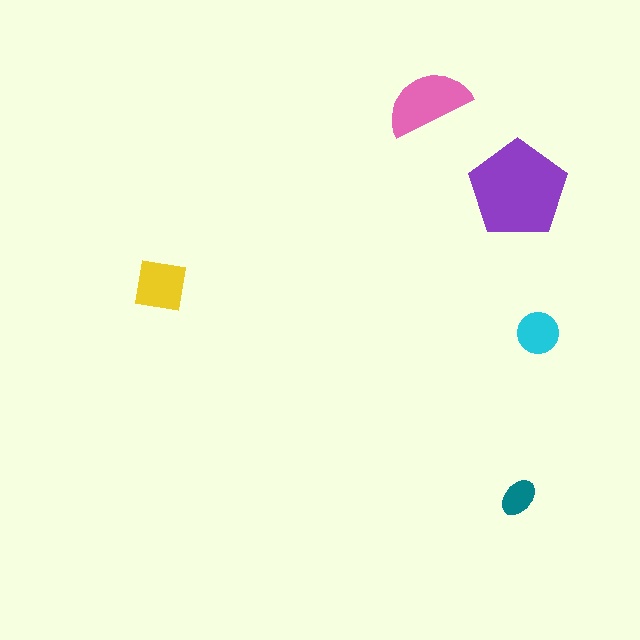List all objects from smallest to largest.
The teal ellipse, the cyan circle, the yellow square, the pink semicircle, the purple pentagon.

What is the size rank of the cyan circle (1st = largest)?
4th.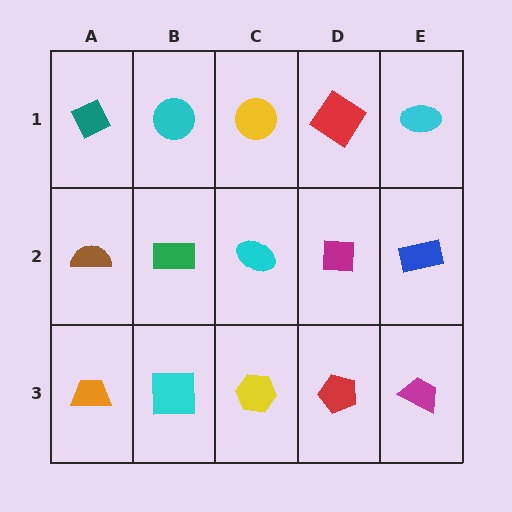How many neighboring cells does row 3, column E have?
2.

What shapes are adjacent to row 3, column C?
A cyan ellipse (row 2, column C), a cyan square (row 3, column B), a red pentagon (row 3, column D).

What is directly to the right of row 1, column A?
A cyan circle.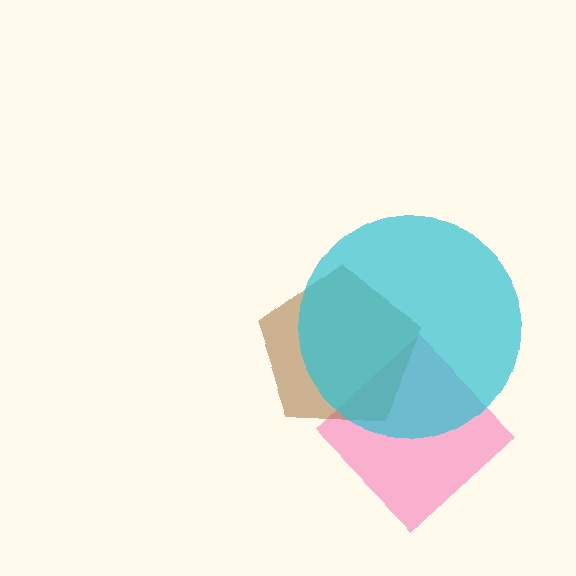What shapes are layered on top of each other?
The layered shapes are: a pink diamond, a brown pentagon, a cyan circle.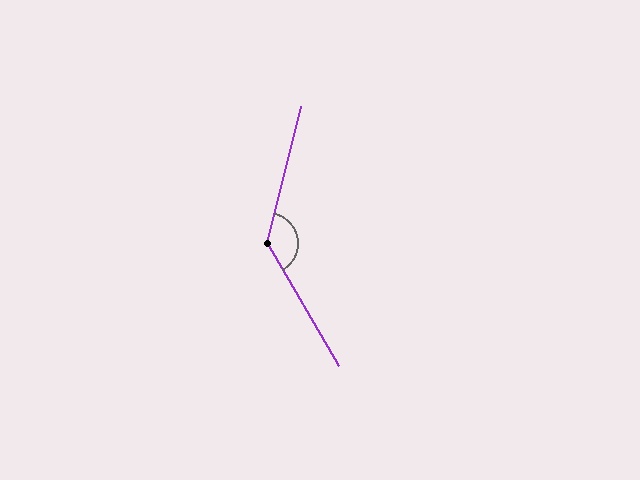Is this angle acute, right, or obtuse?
It is obtuse.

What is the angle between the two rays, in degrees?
Approximately 136 degrees.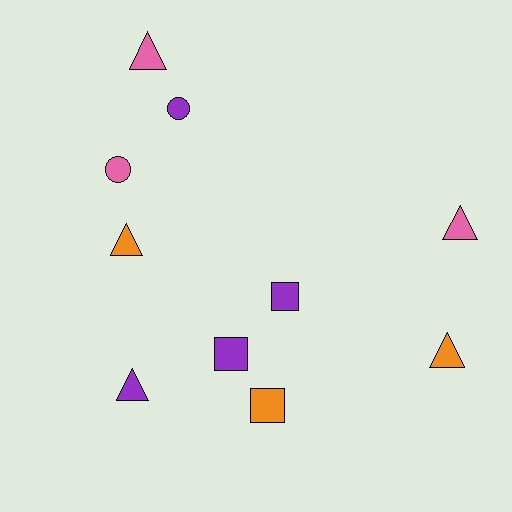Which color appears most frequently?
Purple, with 4 objects.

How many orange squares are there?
There is 1 orange square.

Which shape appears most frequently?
Triangle, with 5 objects.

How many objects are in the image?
There are 10 objects.